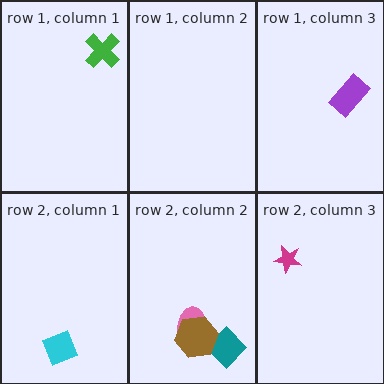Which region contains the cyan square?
The row 2, column 1 region.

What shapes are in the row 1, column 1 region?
The green cross.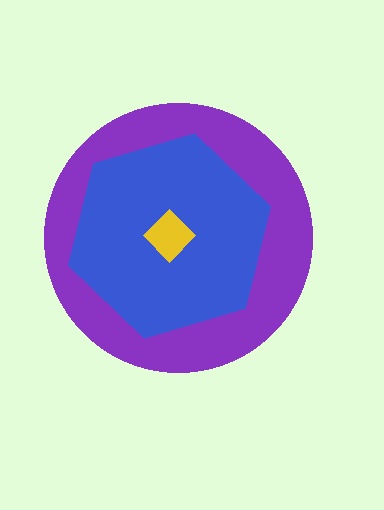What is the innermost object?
The yellow diamond.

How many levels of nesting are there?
3.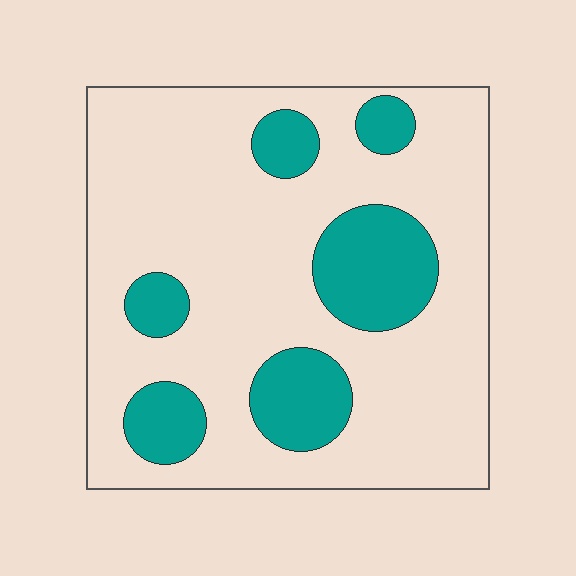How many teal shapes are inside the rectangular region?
6.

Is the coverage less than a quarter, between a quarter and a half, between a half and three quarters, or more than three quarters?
Less than a quarter.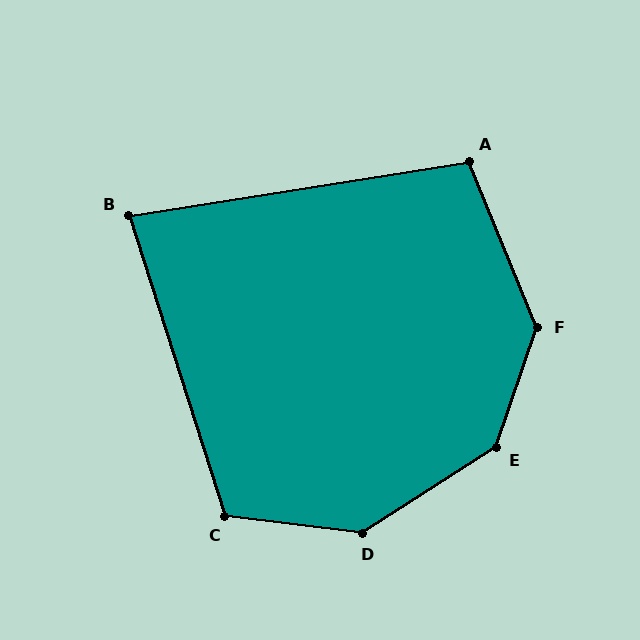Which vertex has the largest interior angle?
E, at approximately 142 degrees.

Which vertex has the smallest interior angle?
B, at approximately 81 degrees.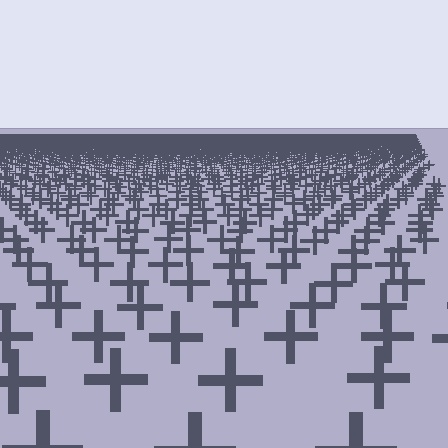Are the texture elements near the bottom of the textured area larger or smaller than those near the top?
Larger. Near the bottom, elements are closer to the viewer and appear at a bigger on-screen size.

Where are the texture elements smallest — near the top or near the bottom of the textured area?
Near the top.